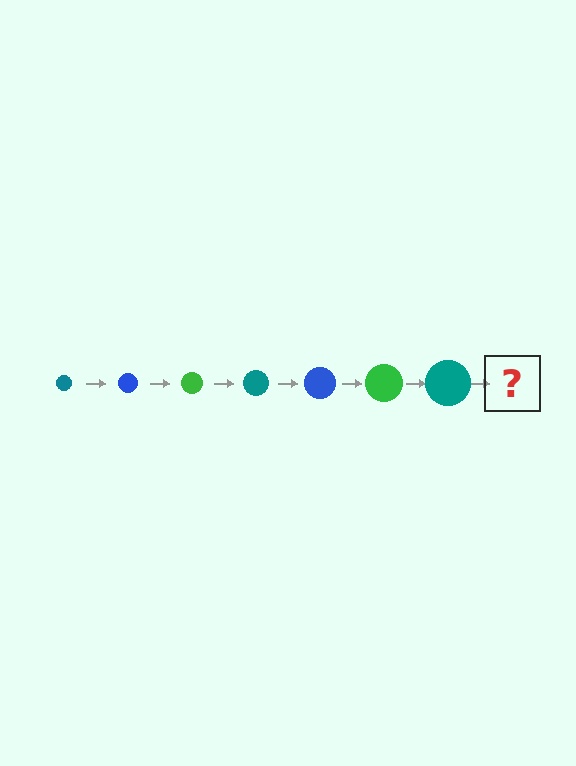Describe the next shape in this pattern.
It should be a blue circle, larger than the previous one.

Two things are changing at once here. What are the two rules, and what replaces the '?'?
The two rules are that the circle grows larger each step and the color cycles through teal, blue, and green. The '?' should be a blue circle, larger than the previous one.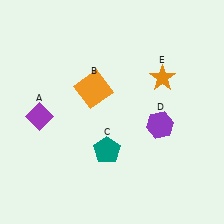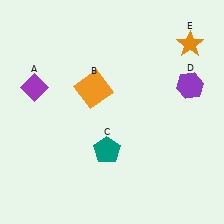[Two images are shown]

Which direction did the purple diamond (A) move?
The purple diamond (A) moved up.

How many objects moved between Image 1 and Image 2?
3 objects moved between the two images.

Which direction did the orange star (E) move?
The orange star (E) moved up.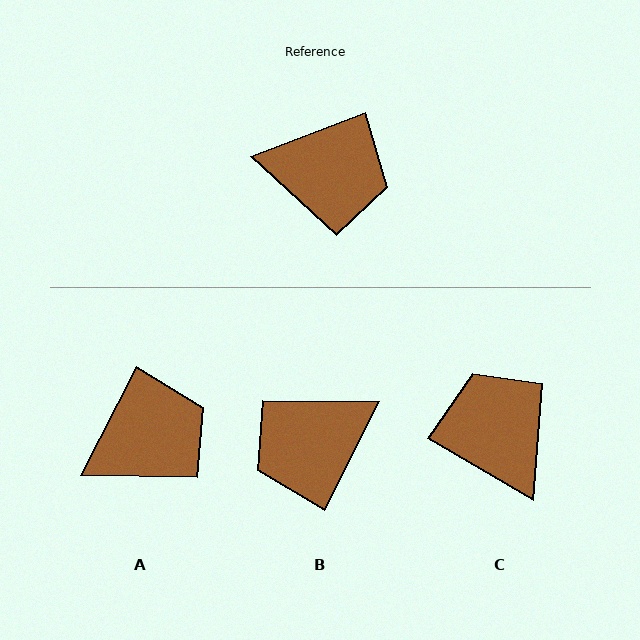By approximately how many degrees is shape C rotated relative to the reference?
Approximately 128 degrees counter-clockwise.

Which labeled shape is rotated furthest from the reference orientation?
B, about 138 degrees away.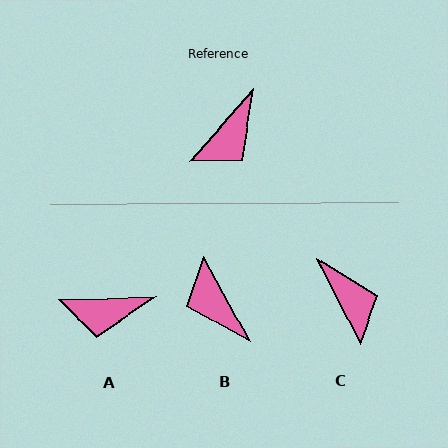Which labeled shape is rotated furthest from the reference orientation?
B, about 110 degrees away.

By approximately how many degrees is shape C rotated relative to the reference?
Approximately 68 degrees counter-clockwise.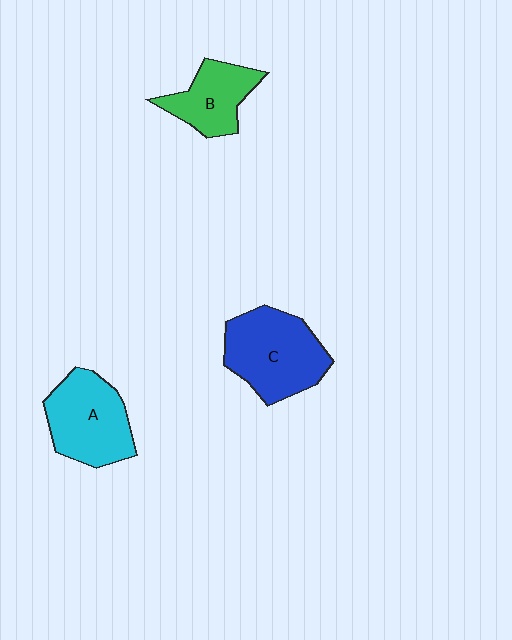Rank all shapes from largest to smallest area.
From largest to smallest: C (blue), A (cyan), B (green).